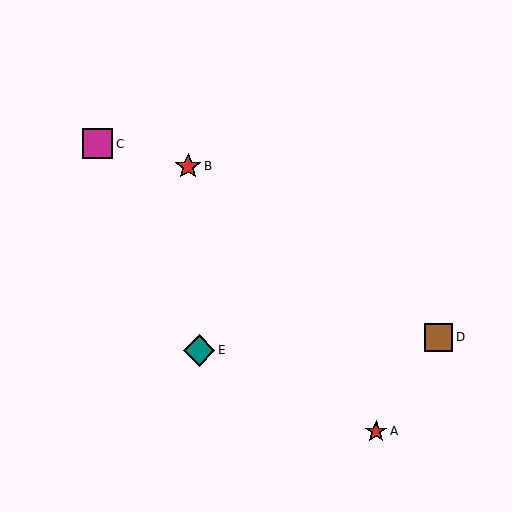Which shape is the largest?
The teal diamond (labeled E) is the largest.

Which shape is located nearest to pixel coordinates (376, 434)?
The red star (labeled A) at (376, 431) is nearest to that location.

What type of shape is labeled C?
Shape C is a magenta square.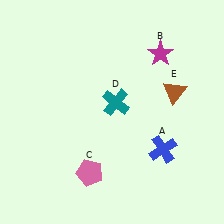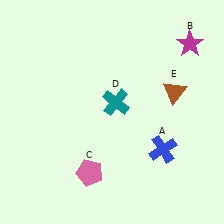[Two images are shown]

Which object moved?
The magenta star (B) moved right.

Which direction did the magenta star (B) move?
The magenta star (B) moved right.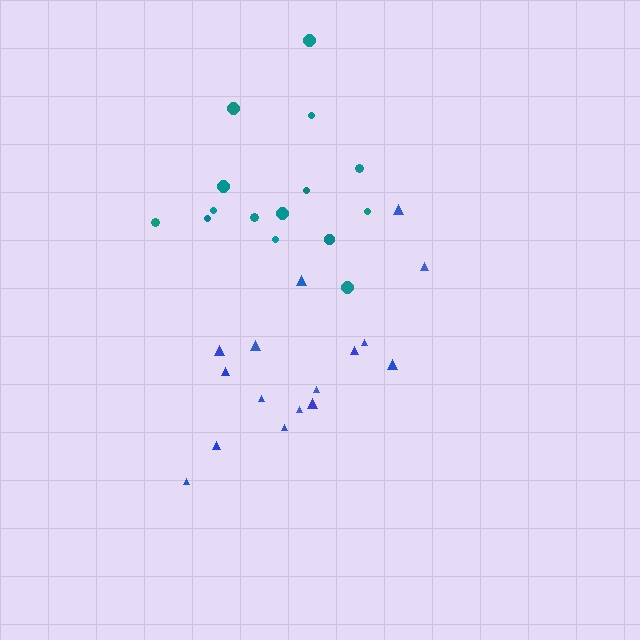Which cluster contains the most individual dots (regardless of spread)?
Blue (16).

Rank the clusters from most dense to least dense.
teal, blue.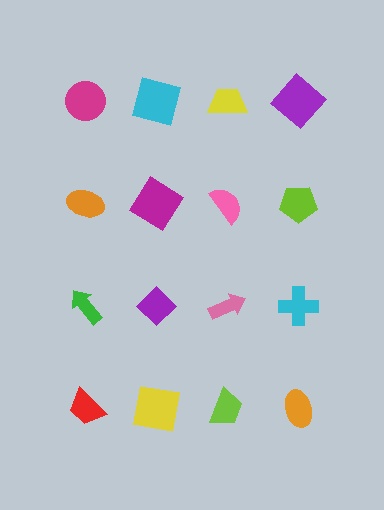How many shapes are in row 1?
4 shapes.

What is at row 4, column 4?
An orange ellipse.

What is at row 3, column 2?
A purple diamond.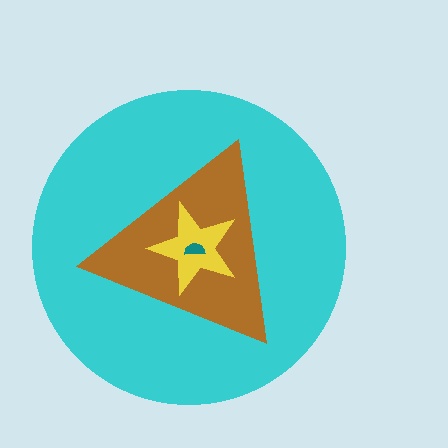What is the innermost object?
The teal semicircle.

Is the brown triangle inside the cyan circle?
Yes.